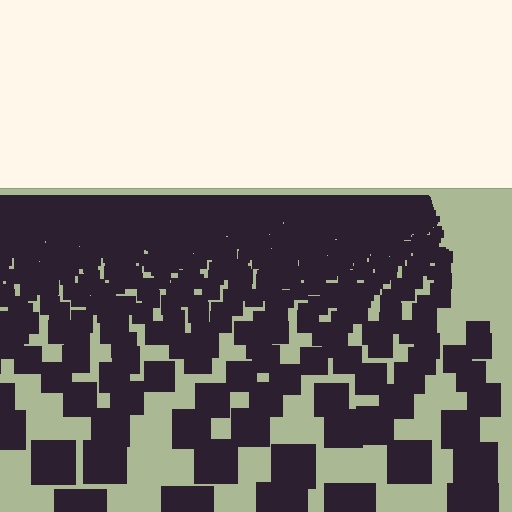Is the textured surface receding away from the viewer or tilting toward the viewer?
The surface is receding away from the viewer. Texture elements get smaller and denser toward the top.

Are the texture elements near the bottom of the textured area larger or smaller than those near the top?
Larger. Near the bottom, elements are closer to the viewer and appear at a bigger on-screen size.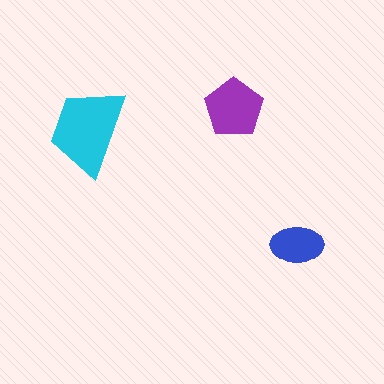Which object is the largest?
The cyan trapezoid.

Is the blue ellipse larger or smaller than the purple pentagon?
Smaller.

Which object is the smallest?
The blue ellipse.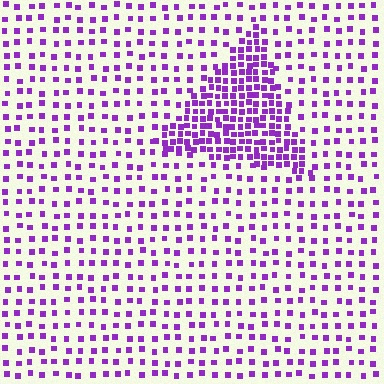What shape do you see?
I see a triangle.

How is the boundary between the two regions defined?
The boundary is defined by a change in element density (approximately 2.6x ratio). All elements are the same color, size, and shape.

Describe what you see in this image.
The image contains small purple elements arranged at two different densities. A triangle-shaped region is visible where the elements are more densely packed than the surrounding area.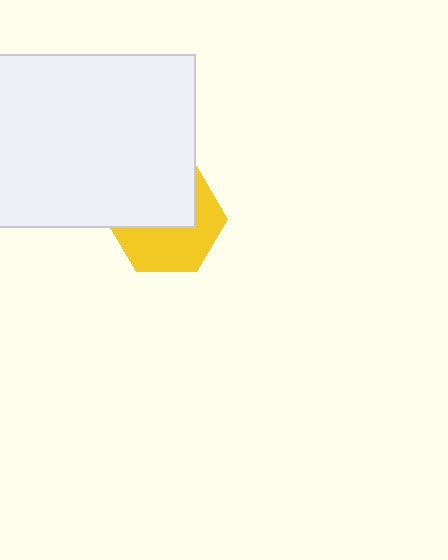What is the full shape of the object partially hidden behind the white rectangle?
The partially hidden object is a yellow hexagon.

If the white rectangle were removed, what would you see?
You would see the complete yellow hexagon.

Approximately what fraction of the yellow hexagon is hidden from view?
Roughly 49% of the yellow hexagon is hidden behind the white rectangle.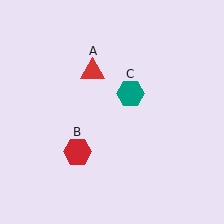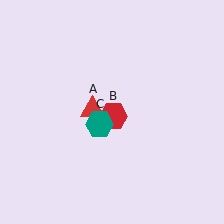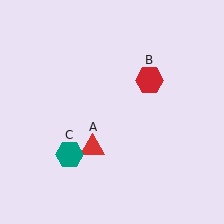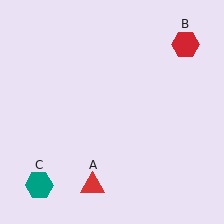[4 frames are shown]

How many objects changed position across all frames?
3 objects changed position: red triangle (object A), red hexagon (object B), teal hexagon (object C).